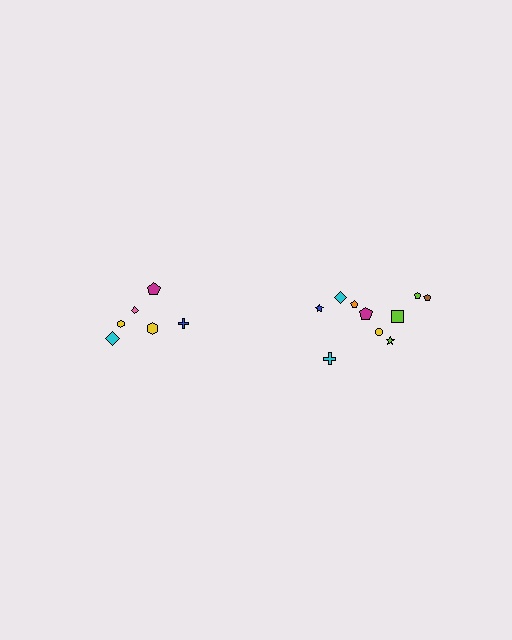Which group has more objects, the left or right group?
The right group.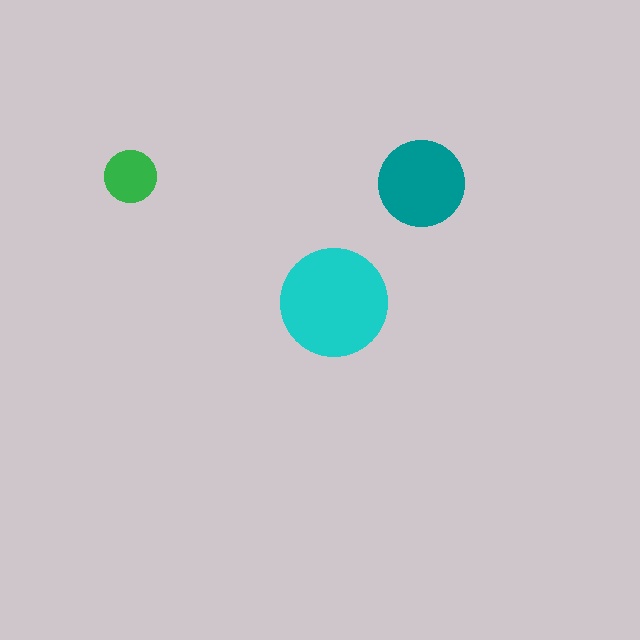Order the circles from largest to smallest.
the cyan one, the teal one, the green one.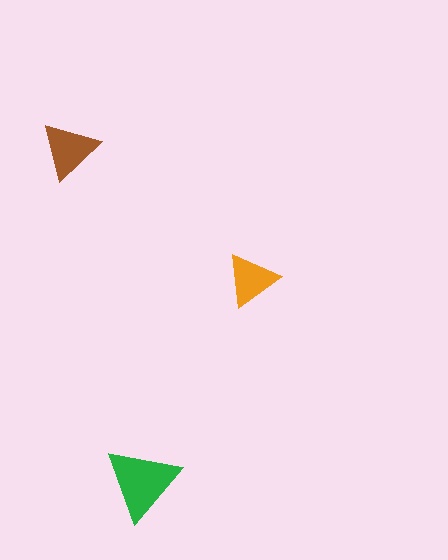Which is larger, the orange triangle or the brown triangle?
The brown one.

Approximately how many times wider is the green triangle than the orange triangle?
About 1.5 times wider.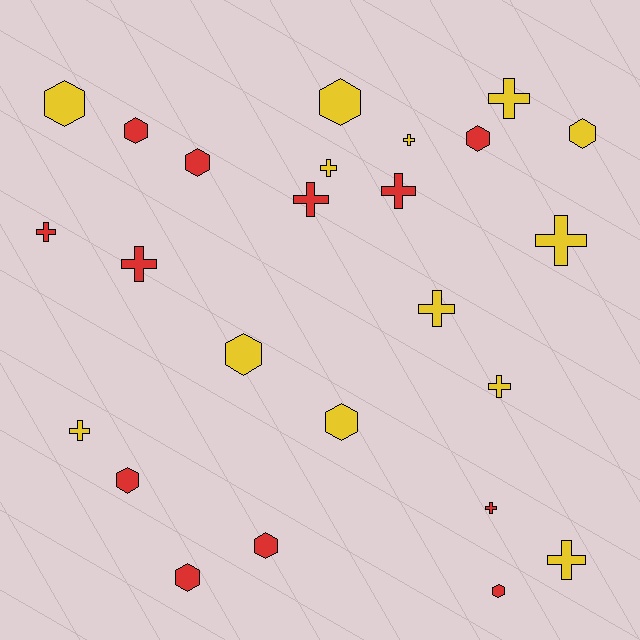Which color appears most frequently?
Yellow, with 13 objects.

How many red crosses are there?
There are 5 red crosses.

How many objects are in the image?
There are 25 objects.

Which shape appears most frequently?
Cross, with 13 objects.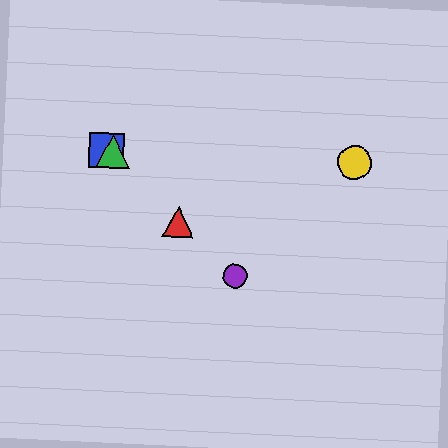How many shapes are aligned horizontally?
3 shapes (the blue square, the green triangle, the yellow circle) are aligned horizontally.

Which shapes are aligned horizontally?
The blue square, the green triangle, the yellow circle are aligned horizontally.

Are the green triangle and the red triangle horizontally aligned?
No, the green triangle is at y≈151 and the red triangle is at y≈221.